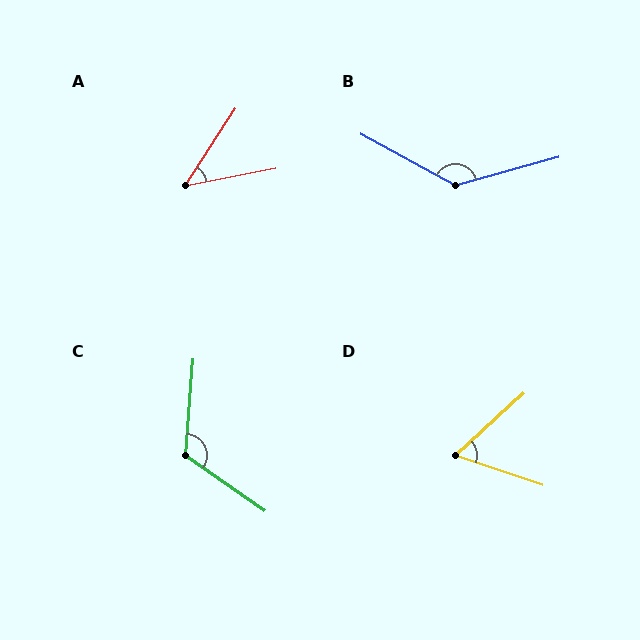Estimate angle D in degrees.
Approximately 61 degrees.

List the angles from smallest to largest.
A (46°), D (61°), C (120°), B (136°).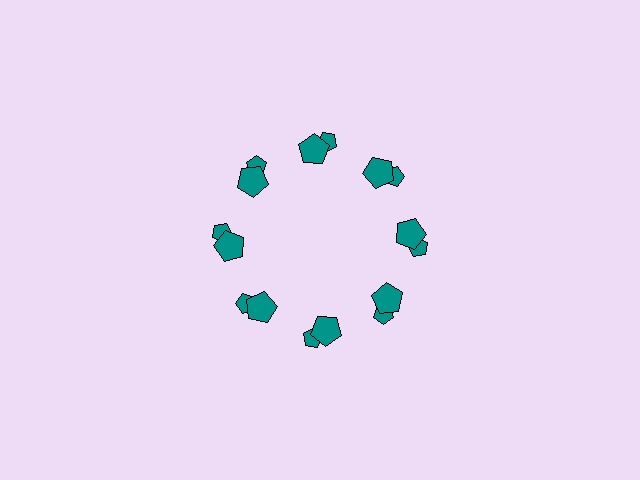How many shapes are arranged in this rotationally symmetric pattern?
There are 16 shapes, arranged in 8 groups of 2.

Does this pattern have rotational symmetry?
Yes, this pattern has 8-fold rotational symmetry. It looks the same after rotating 45 degrees around the center.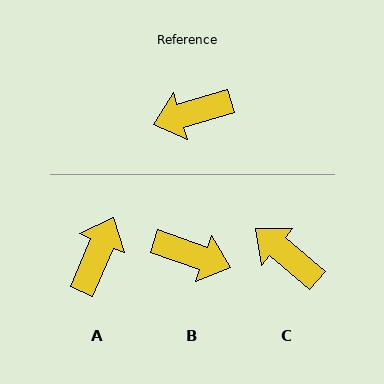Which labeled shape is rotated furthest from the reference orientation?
B, about 144 degrees away.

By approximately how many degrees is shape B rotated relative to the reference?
Approximately 144 degrees counter-clockwise.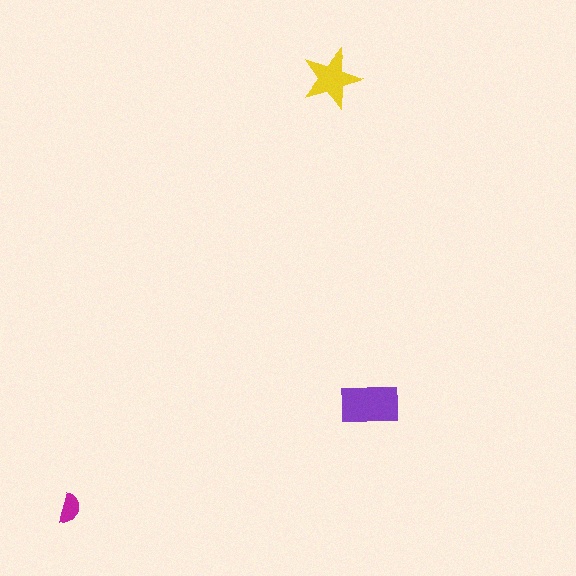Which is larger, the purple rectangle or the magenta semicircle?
The purple rectangle.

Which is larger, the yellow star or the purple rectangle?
The purple rectangle.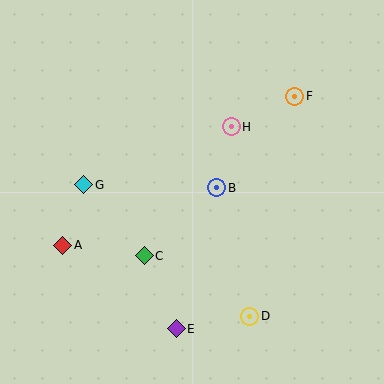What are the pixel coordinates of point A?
Point A is at (63, 245).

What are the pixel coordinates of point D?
Point D is at (250, 316).